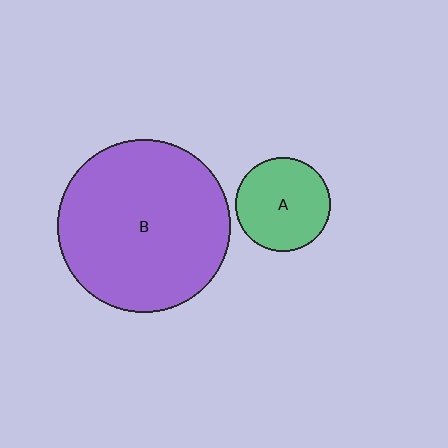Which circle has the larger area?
Circle B (purple).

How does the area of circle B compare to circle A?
Approximately 3.3 times.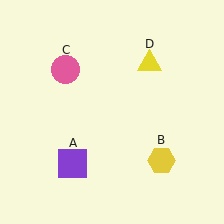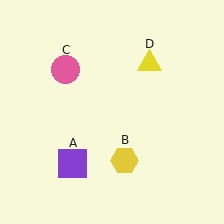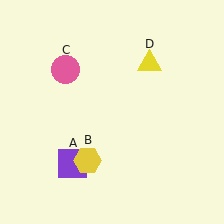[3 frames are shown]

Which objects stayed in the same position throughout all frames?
Purple square (object A) and pink circle (object C) and yellow triangle (object D) remained stationary.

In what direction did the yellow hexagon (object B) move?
The yellow hexagon (object B) moved left.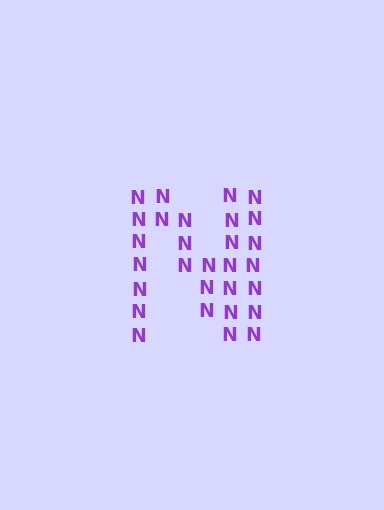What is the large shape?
The large shape is the letter N.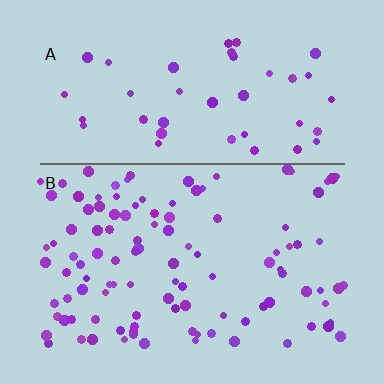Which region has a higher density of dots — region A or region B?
B (the bottom).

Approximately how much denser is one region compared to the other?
Approximately 2.4× — region B over region A.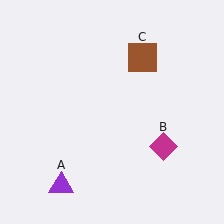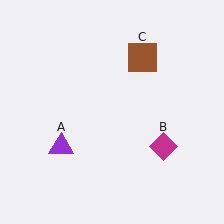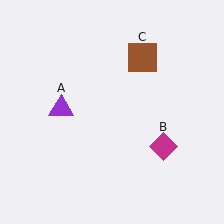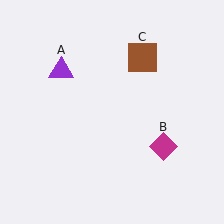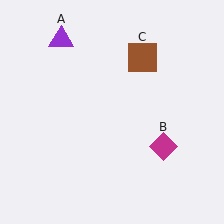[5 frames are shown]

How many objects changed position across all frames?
1 object changed position: purple triangle (object A).